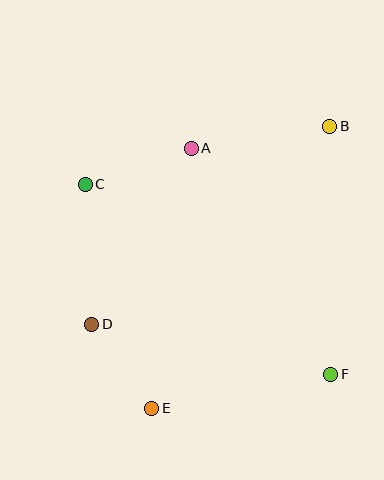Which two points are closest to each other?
Points D and E are closest to each other.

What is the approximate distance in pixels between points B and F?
The distance between B and F is approximately 248 pixels.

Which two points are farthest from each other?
Points B and E are farthest from each other.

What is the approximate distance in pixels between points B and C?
The distance between B and C is approximately 251 pixels.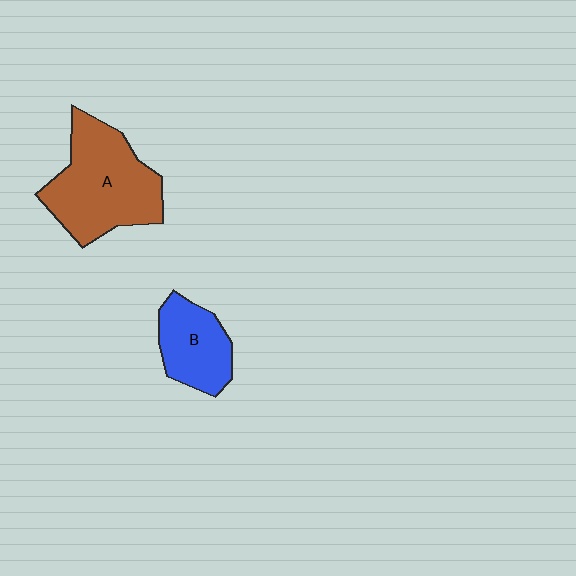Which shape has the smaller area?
Shape B (blue).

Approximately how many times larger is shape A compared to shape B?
Approximately 1.8 times.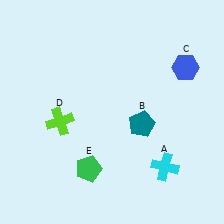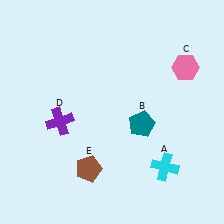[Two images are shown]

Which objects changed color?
C changed from blue to pink. D changed from lime to purple. E changed from green to brown.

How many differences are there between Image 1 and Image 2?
There are 3 differences between the two images.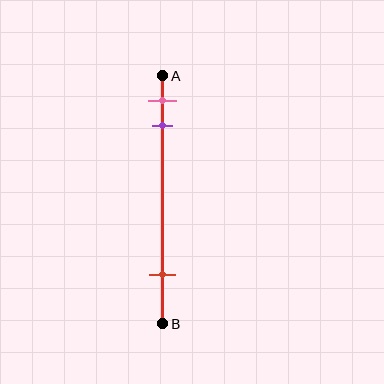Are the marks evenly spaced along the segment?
No, the marks are not evenly spaced.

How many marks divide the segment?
There are 3 marks dividing the segment.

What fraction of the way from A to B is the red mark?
The red mark is approximately 80% (0.8) of the way from A to B.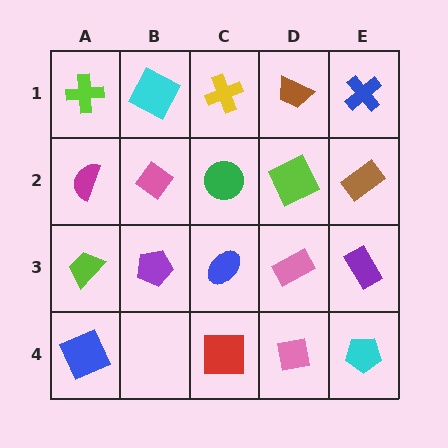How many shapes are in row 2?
5 shapes.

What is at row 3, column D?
A pink rectangle.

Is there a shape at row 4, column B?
No, that cell is empty.